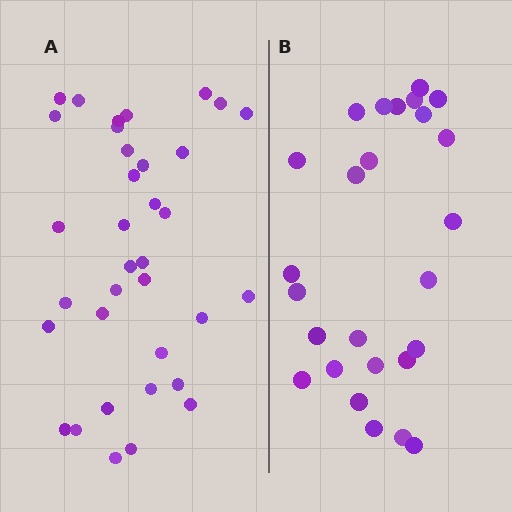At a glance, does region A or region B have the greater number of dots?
Region A (the left region) has more dots.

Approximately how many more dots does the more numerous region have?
Region A has roughly 8 or so more dots than region B.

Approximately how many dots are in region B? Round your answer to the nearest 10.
About 30 dots. (The exact count is 26, which rounds to 30.)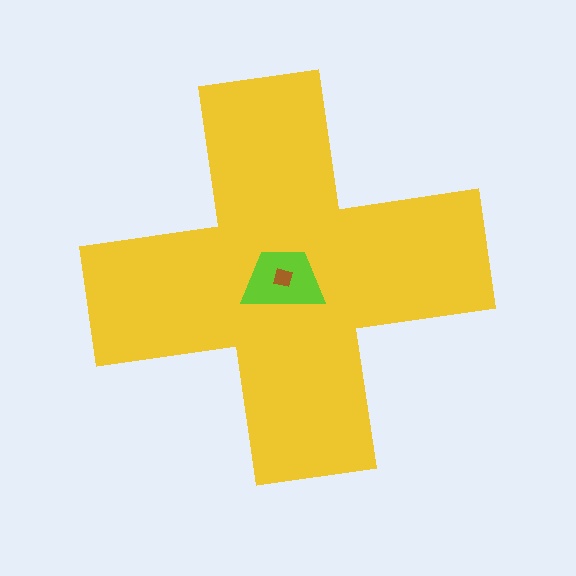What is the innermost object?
The brown square.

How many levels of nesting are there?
3.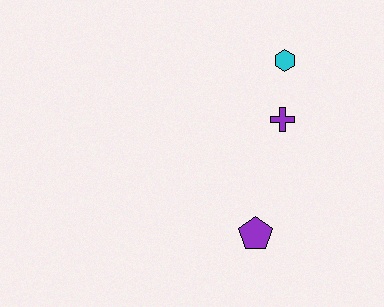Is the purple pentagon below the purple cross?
Yes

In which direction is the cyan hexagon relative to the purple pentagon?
The cyan hexagon is above the purple pentagon.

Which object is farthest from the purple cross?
The purple pentagon is farthest from the purple cross.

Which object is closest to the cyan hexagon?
The purple cross is closest to the cyan hexagon.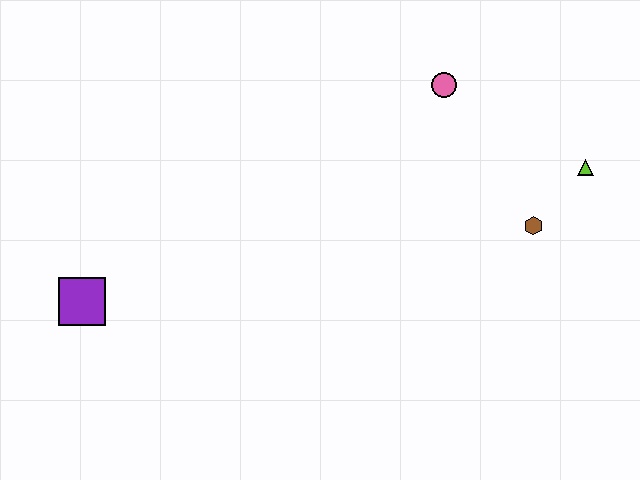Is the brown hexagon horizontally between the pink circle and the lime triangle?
Yes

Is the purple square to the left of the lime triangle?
Yes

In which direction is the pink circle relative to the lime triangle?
The pink circle is to the left of the lime triangle.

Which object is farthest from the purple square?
The lime triangle is farthest from the purple square.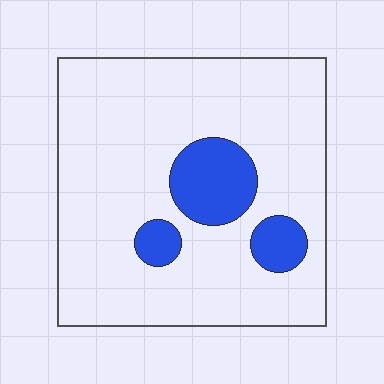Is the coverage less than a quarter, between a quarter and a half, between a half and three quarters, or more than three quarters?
Less than a quarter.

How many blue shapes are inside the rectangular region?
3.